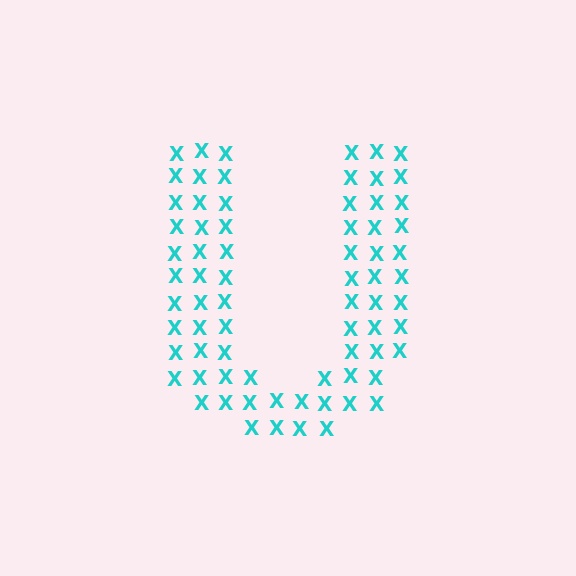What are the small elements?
The small elements are letter X's.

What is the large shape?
The large shape is the letter U.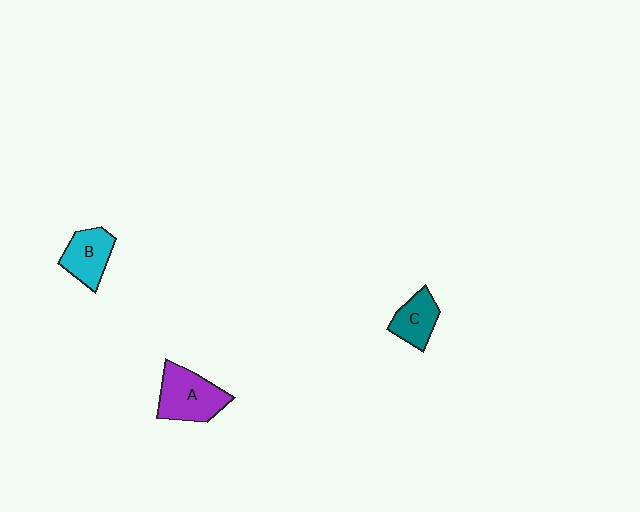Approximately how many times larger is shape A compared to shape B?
Approximately 1.3 times.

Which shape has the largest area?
Shape A (purple).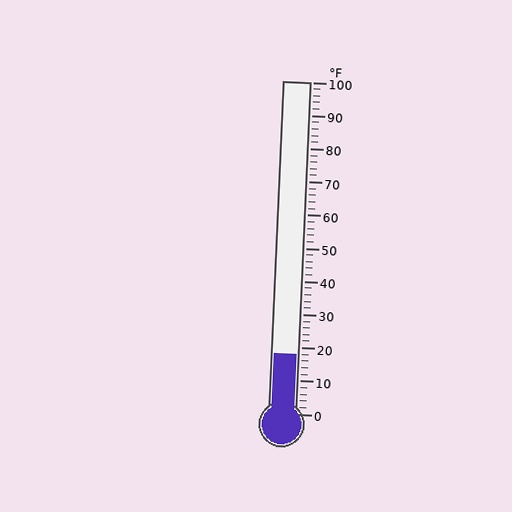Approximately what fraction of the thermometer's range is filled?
The thermometer is filled to approximately 20% of its range.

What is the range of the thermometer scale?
The thermometer scale ranges from 0°F to 100°F.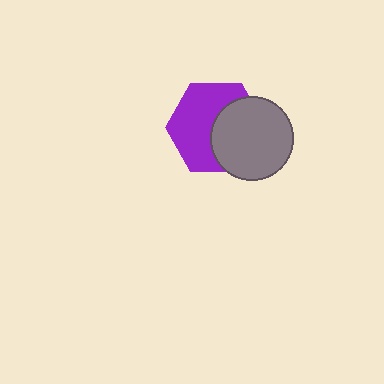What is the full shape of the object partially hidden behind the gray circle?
The partially hidden object is a purple hexagon.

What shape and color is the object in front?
The object in front is a gray circle.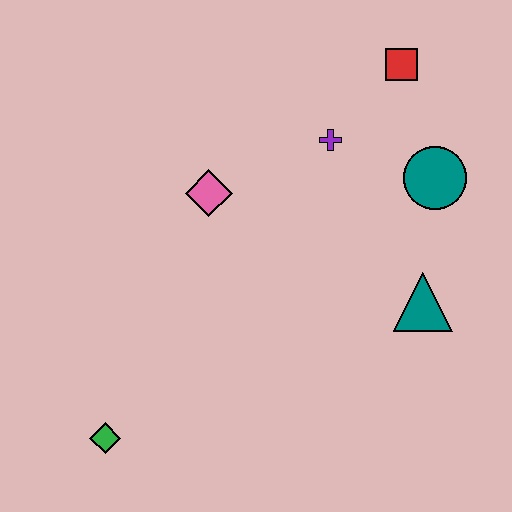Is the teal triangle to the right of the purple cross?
Yes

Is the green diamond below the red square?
Yes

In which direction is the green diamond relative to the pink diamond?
The green diamond is below the pink diamond.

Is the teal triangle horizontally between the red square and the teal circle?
Yes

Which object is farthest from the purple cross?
The green diamond is farthest from the purple cross.